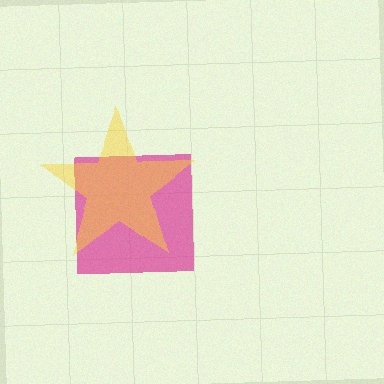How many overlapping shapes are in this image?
There are 2 overlapping shapes in the image.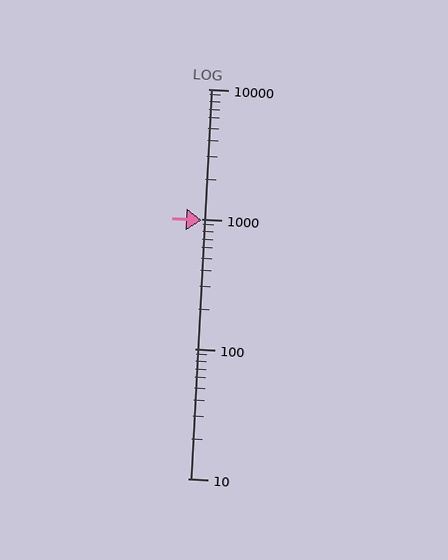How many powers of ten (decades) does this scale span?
The scale spans 3 decades, from 10 to 10000.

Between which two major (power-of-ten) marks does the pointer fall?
The pointer is between 100 and 1000.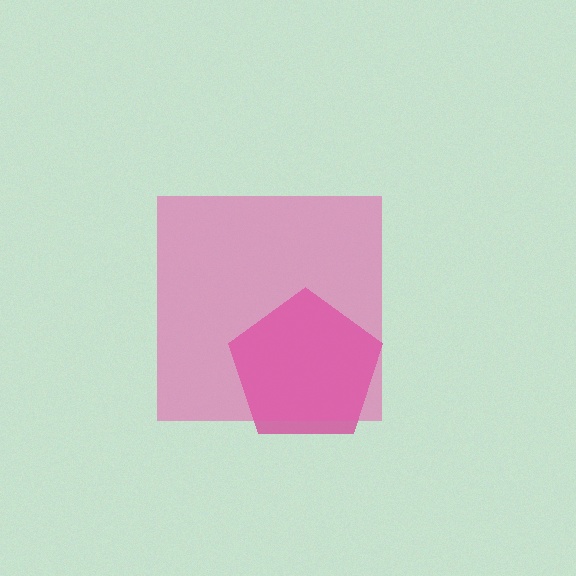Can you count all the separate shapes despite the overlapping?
Yes, there are 2 separate shapes.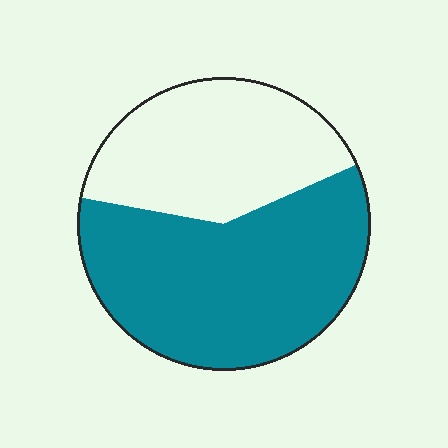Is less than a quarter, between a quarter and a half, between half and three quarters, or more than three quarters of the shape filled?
Between half and three quarters.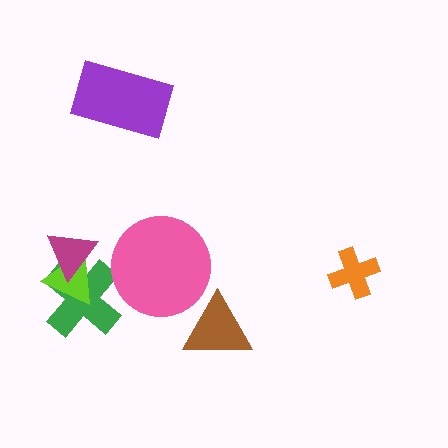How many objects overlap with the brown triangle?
0 objects overlap with the brown triangle.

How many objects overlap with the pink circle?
0 objects overlap with the pink circle.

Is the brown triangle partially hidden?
No, no other shape covers it.